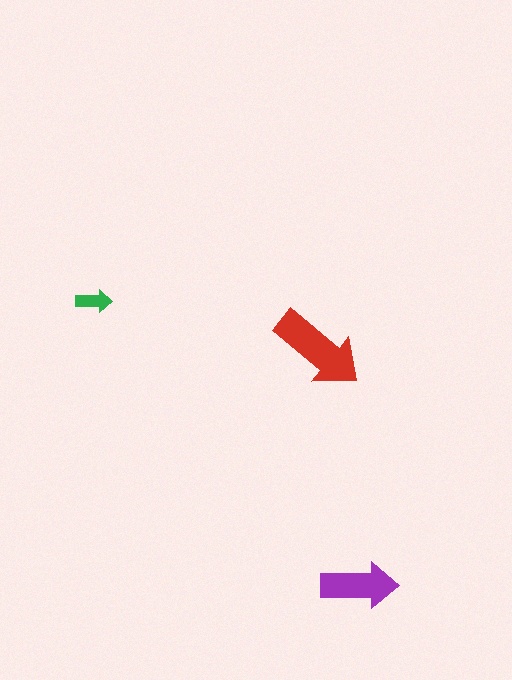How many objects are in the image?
There are 3 objects in the image.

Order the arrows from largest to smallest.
the red one, the purple one, the green one.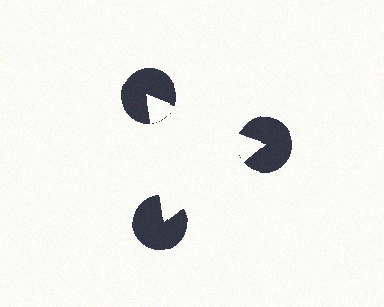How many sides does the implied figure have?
3 sides.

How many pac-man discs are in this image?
There are 3 — one at each vertex of the illusory triangle.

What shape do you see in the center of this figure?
An illusory triangle — its edges are inferred from the aligned wedge cuts in the pac-man discs, not physically drawn.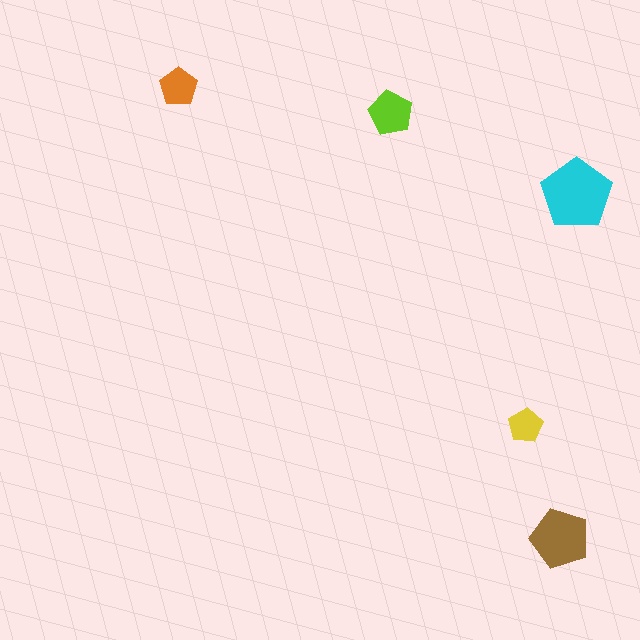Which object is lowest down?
The brown pentagon is bottommost.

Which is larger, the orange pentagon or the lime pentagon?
The lime one.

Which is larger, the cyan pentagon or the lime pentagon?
The cyan one.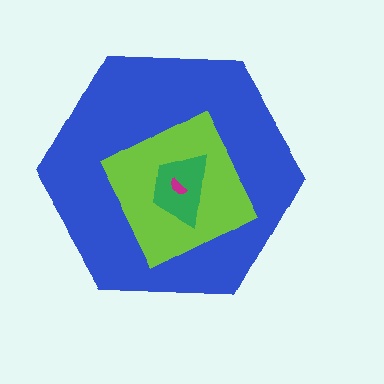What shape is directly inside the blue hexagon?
The lime diamond.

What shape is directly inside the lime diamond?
The green trapezoid.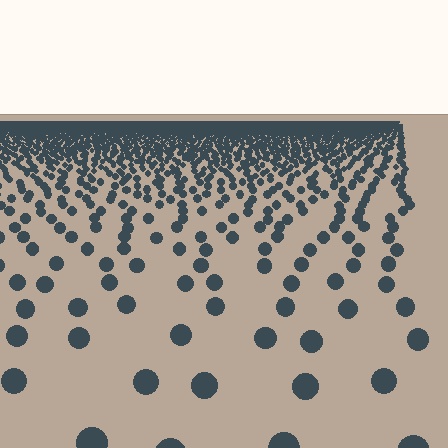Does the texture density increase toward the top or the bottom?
Density increases toward the top.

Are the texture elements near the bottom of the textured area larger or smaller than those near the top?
Larger. Near the bottom, elements are closer to the viewer and appear at a bigger on-screen size.